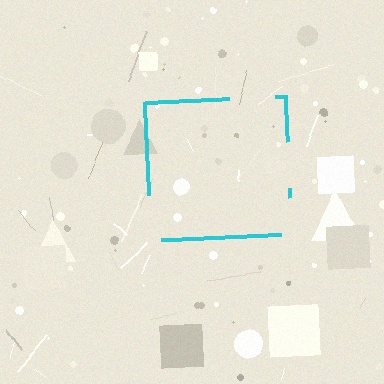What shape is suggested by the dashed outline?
The dashed outline suggests a square.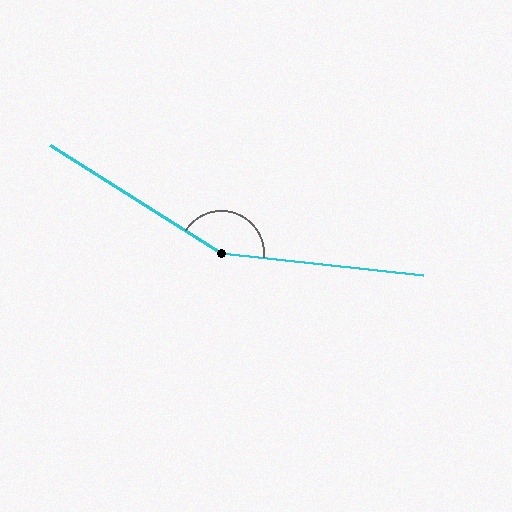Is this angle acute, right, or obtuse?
It is obtuse.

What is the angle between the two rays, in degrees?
Approximately 154 degrees.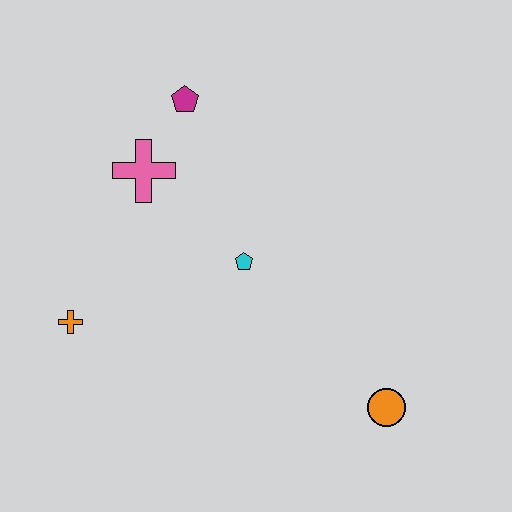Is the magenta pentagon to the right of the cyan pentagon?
No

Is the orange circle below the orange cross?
Yes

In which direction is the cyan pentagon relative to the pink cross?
The cyan pentagon is to the right of the pink cross.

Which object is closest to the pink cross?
The magenta pentagon is closest to the pink cross.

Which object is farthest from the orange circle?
The magenta pentagon is farthest from the orange circle.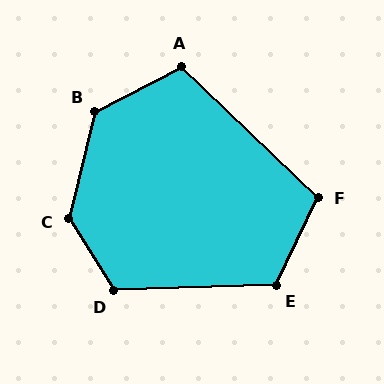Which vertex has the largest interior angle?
C, at approximately 135 degrees.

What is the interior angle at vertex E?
Approximately 117 degrees (obtuse).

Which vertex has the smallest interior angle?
A, at approximately 108 degrees.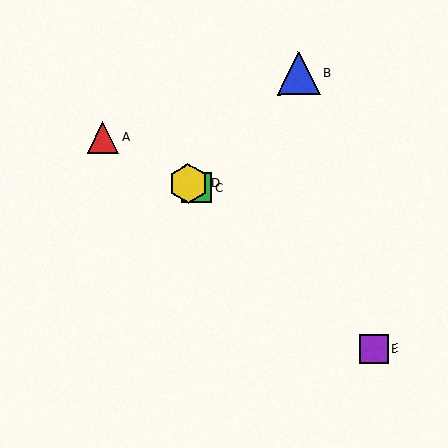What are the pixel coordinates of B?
Object B is at (298, 74).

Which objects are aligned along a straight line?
Objects A, C, D are aligned along a straight line.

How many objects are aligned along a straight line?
3 objects (A, C, D) are aligned along a straight line.